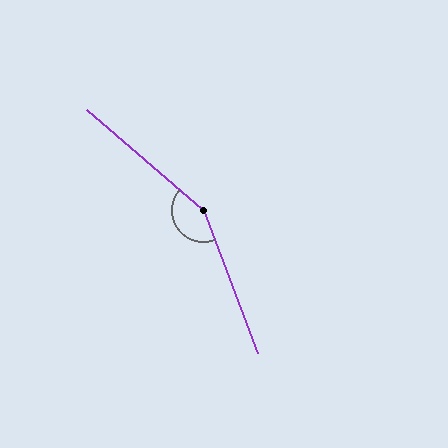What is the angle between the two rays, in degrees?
Approximately 151 degrees.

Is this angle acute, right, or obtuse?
It is obtuse.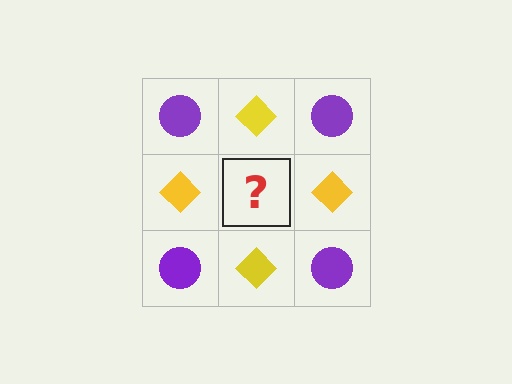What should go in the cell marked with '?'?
The missing cell should contain a purple circle.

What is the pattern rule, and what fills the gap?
The rule is that it alternates purple circle and yellow diamond in a checkerboard pattern. The gap should be filled with a purple circle.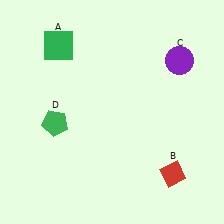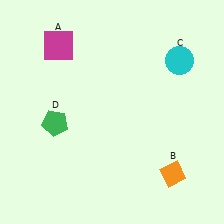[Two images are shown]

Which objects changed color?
A changed from green to magenta. B changed from red to orange. C changed from purple to cyan.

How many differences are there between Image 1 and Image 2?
There are 3 differences between the two images.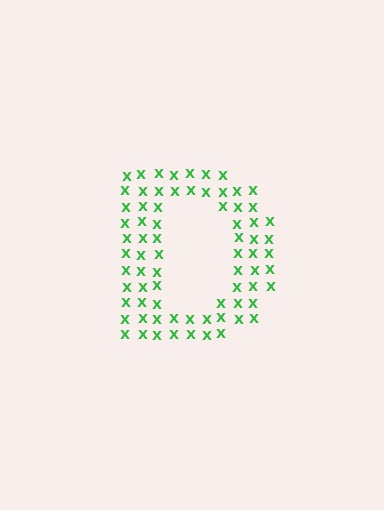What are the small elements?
The small elements are letter X's.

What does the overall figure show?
The overall figure shows the letter D.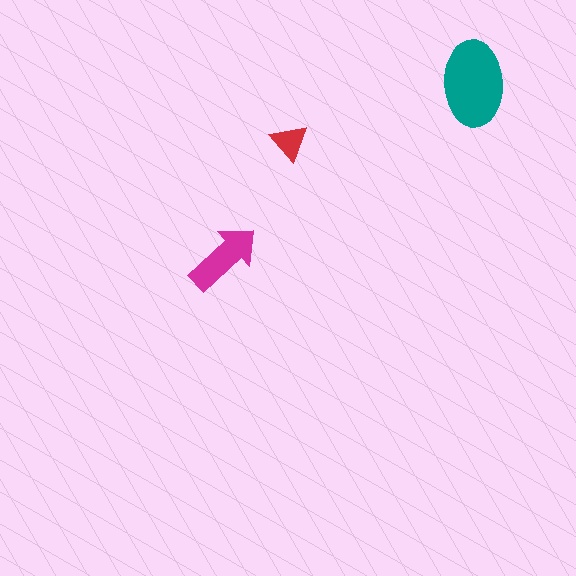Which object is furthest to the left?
The magenta arrow is leftmost.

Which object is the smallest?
The red triangle.